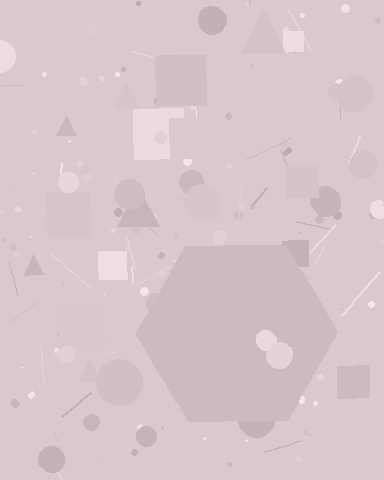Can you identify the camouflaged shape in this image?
The camouflaged shape is a hexagon.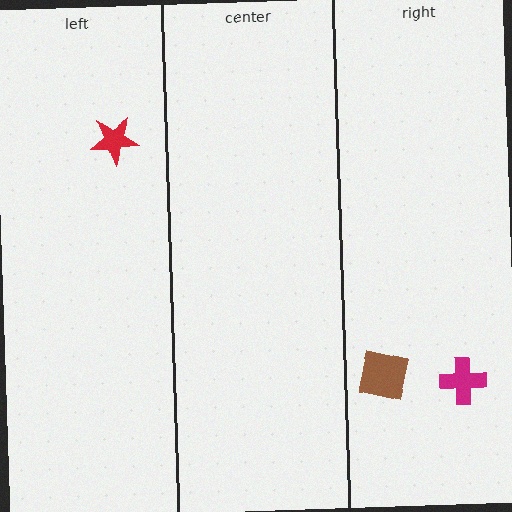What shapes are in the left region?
The red star.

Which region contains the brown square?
The right region.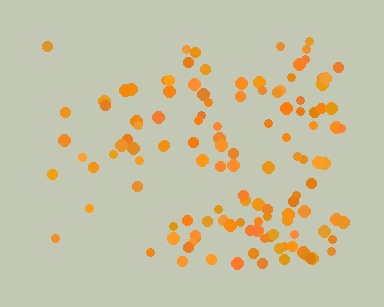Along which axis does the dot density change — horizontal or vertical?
Horizontal.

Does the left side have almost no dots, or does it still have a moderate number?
Still a moderate number, just noticeably fewer than the right.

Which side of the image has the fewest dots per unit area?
The left.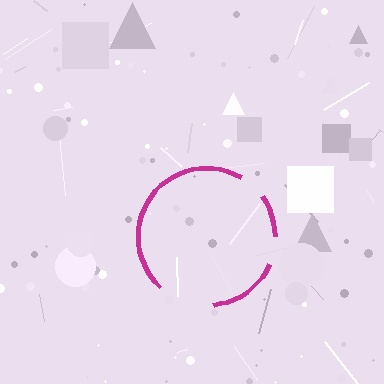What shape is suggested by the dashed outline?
The dashed outline suggests a circle.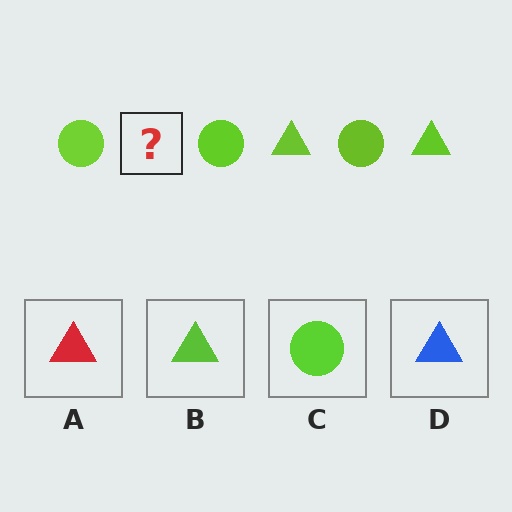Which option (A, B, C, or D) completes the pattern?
B.